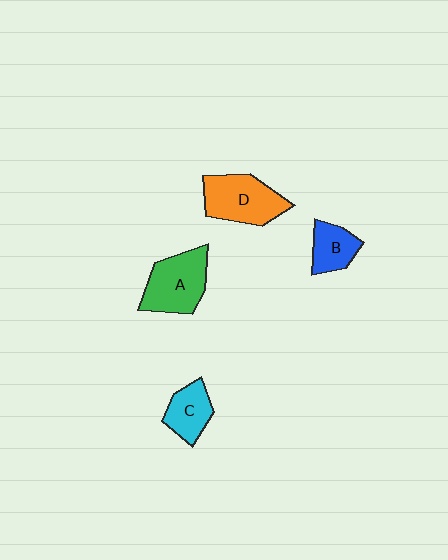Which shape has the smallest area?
Shape B (blue).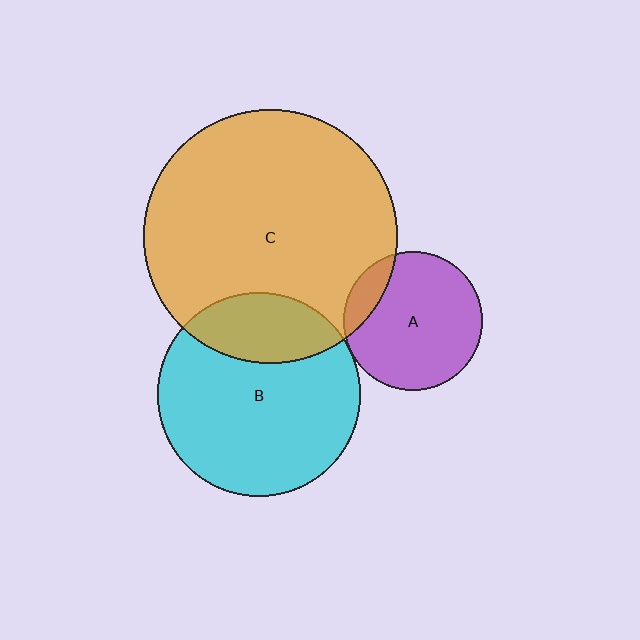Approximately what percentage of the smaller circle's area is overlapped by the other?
Approximately 5%.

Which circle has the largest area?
Circle C (orange).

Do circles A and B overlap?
Yes.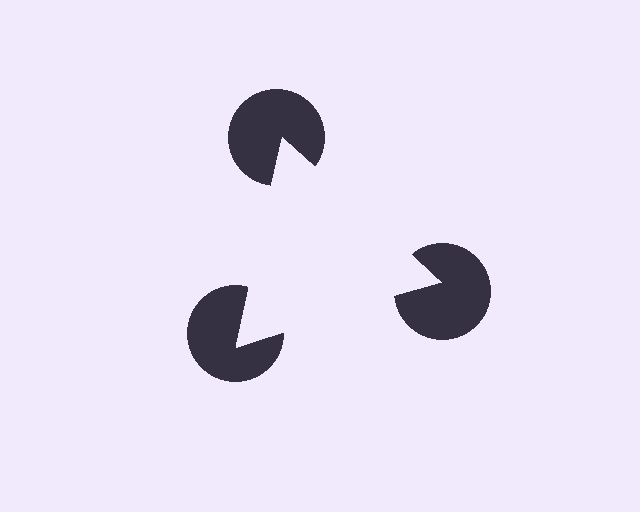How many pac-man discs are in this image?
There are 3 — one at each vertex of the illusory triangle.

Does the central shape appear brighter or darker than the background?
It typically appears slightly brighter than the background, even though no actual brightness change is drawn.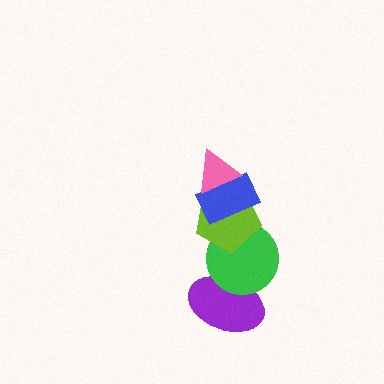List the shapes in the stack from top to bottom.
From top to bottom: the pink triangle, the blue rectangle, the lime pentagon, the green circle, the purple ellipse.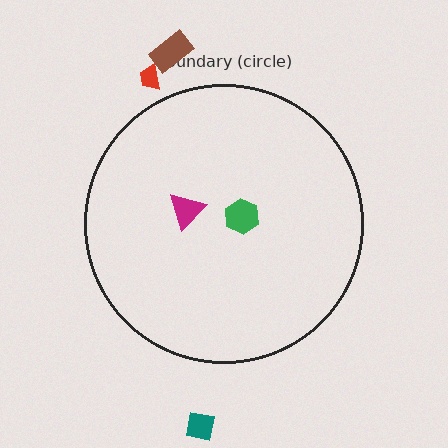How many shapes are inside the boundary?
2 inside, 3 outside.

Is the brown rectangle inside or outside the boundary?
Outside.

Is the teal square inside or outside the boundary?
Outside.